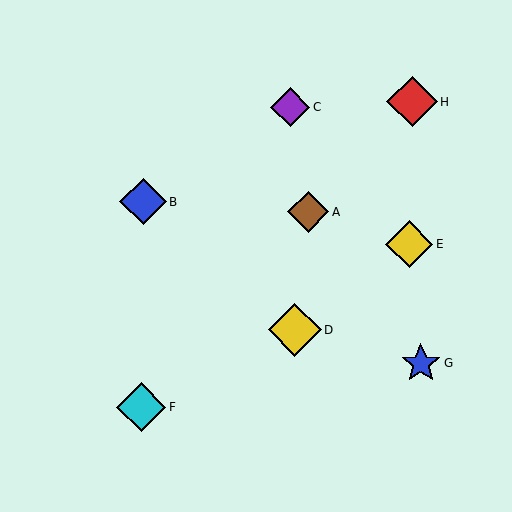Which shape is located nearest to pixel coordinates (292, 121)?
The purple diamond (labeled C) at (290, 107) is nearest to that location.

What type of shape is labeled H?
Shape H is a red diamond.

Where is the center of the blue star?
The center of the blue star is at (421, 363).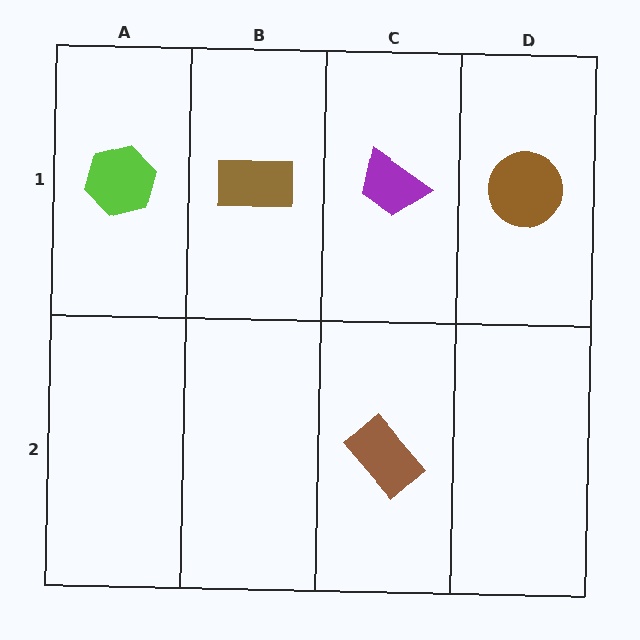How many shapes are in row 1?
4 shapes.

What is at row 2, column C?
A brown rectangle.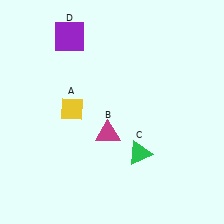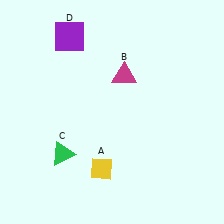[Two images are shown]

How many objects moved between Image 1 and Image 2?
3 objects moved between the two images.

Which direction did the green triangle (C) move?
The green triangle (C) moved left.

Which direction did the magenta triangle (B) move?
The magenta triangle (B) moved up.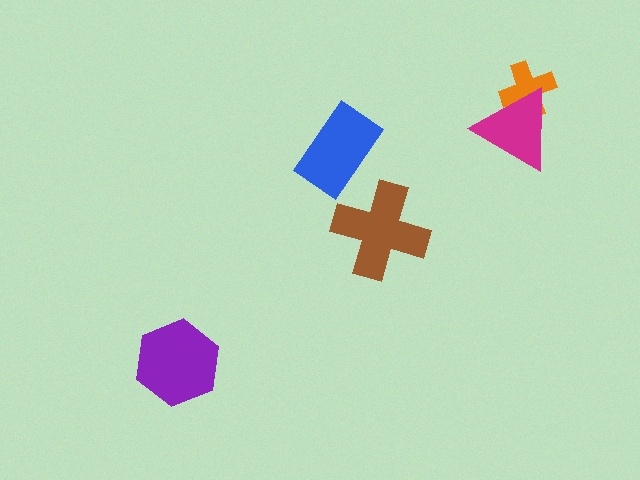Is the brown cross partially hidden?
No, no other shape covers it.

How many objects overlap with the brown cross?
0 objects overlap with the brown cross.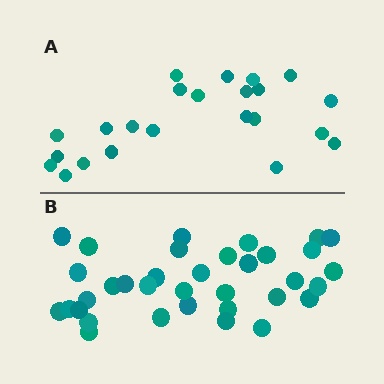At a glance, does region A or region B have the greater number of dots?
Region B (the bottom region) has more dots.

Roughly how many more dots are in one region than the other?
Region B has roughly 12 or so more dots than region A.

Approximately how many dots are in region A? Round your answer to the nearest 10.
About 20 dots. (The exact count is 23, which rounds to 20.)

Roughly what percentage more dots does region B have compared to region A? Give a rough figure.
About 50% more.